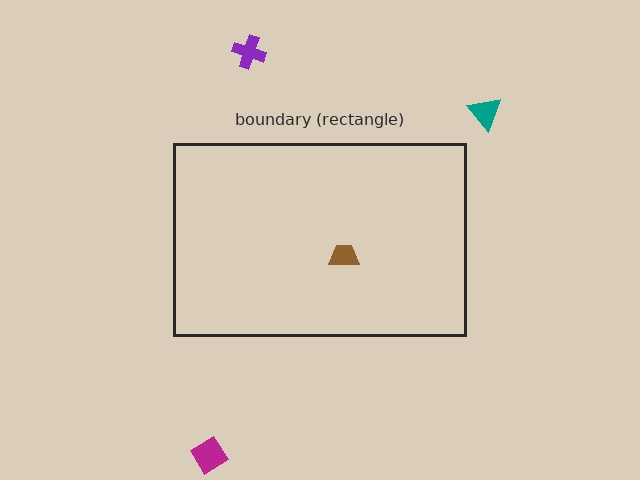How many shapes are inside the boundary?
1 inside, 3 outside.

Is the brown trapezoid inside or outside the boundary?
Inside.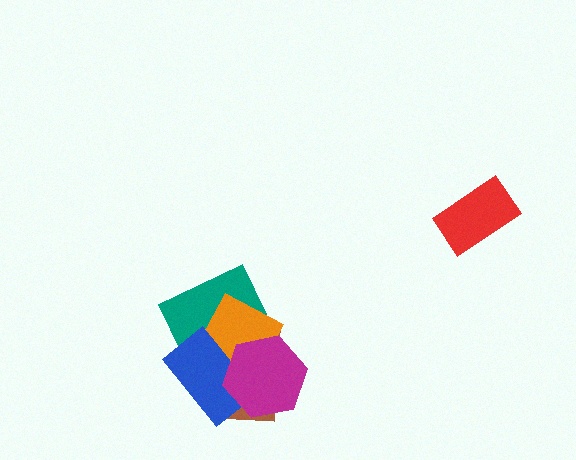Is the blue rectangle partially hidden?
Yes, it is partially covered by another shape.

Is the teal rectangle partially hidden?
Yes, it is partially covered by another shape.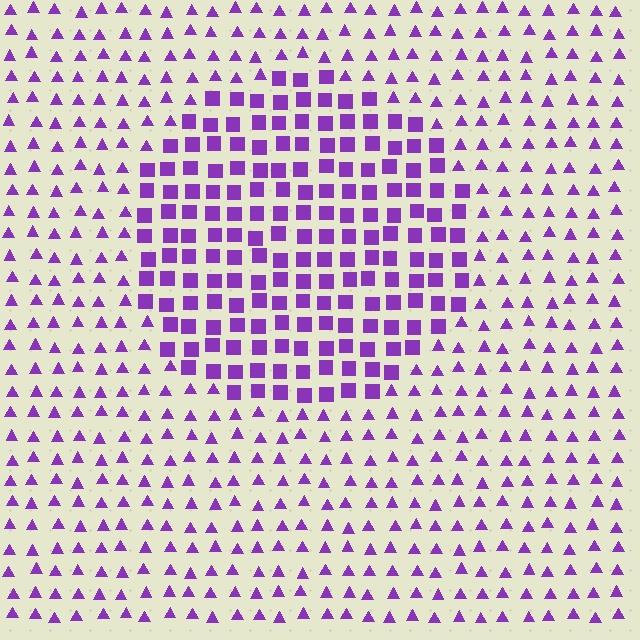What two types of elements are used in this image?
The image uses squares inside the circle region and triangles outside it.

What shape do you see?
I see a circle.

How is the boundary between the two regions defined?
The boundary is defined by a change in element shape: squares inside vs. triangles outside. All elements share the same color and spacing.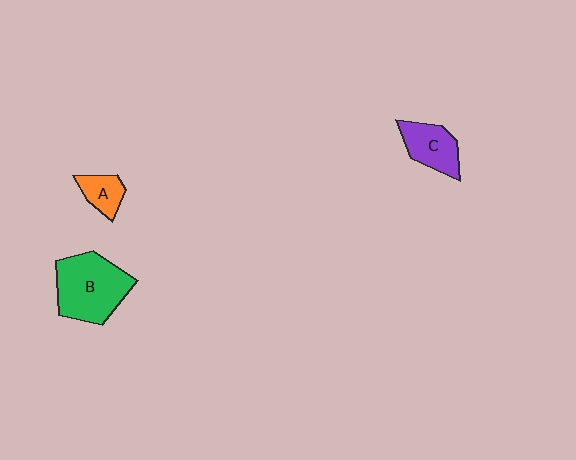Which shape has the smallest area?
Shape A (orange).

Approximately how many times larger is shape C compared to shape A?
Approximately 1.6 times.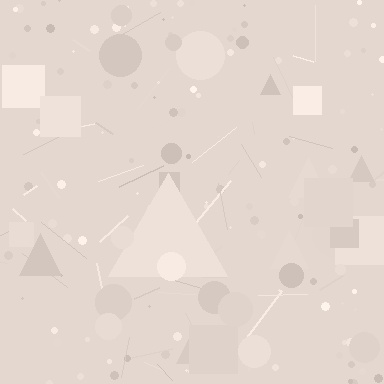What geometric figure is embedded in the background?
A triangle is embedded in the background.